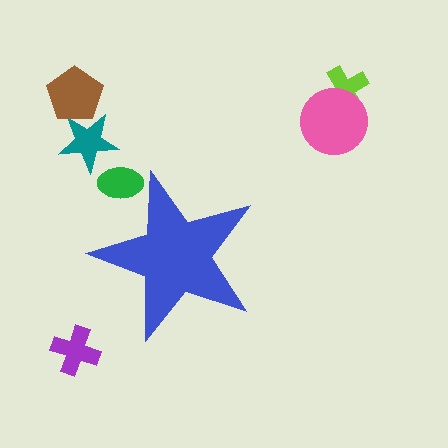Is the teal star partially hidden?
No, the teal star is fully visible.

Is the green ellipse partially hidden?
Yes, the green ellipse is partially hidden behind the blue star.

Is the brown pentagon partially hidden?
No, the brown pentagon is fully visible.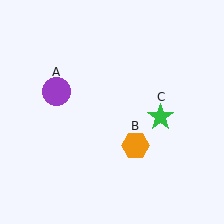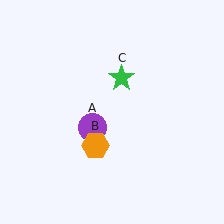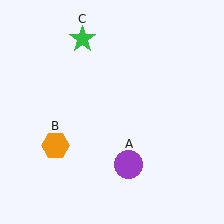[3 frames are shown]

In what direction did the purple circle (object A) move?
The purple circle (object A) moved down and to the right.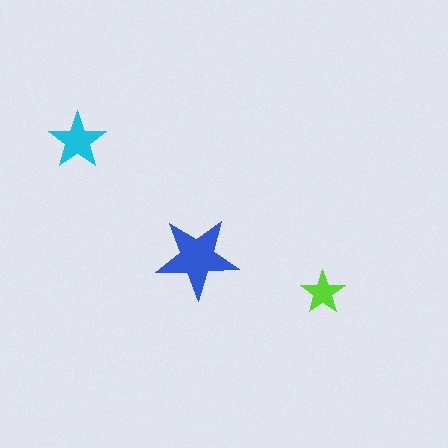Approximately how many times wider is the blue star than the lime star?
About 2 times wider.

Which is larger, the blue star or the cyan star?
The blue one.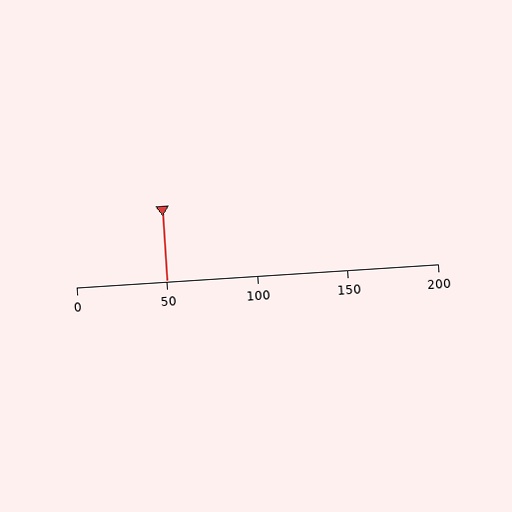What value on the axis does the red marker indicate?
The marker indicates approximately 50.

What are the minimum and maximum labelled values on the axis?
The axis runs from 0 to 200.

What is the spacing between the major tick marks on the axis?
The major ticks are spaced 50 apart.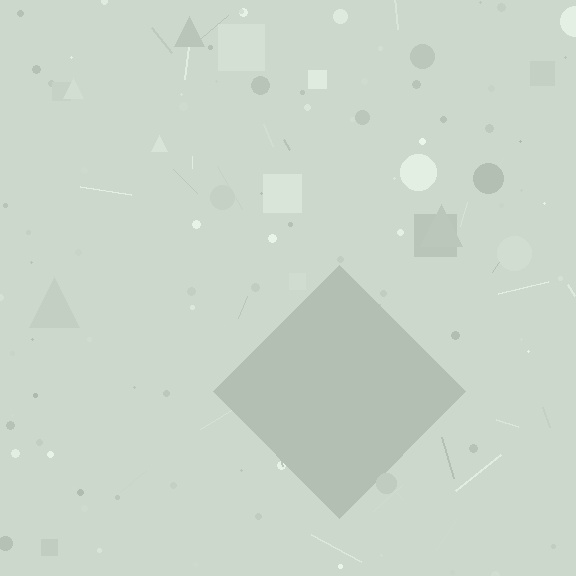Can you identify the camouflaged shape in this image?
The camouflaged shape is a diamond.